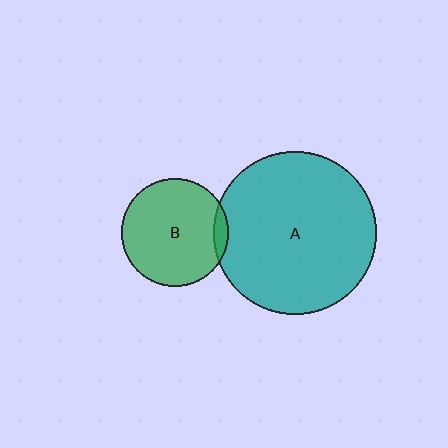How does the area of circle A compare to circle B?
Approximately 2.3 times.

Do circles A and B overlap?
Yes.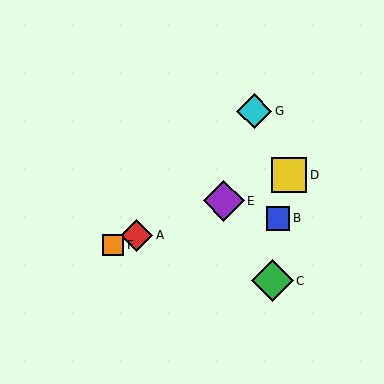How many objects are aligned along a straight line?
4 objects (A, D, E, F) are aligned along a straight line.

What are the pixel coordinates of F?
Object F is at (113, 245).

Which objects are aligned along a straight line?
Objects A, D, E, F are aligned along a straight line.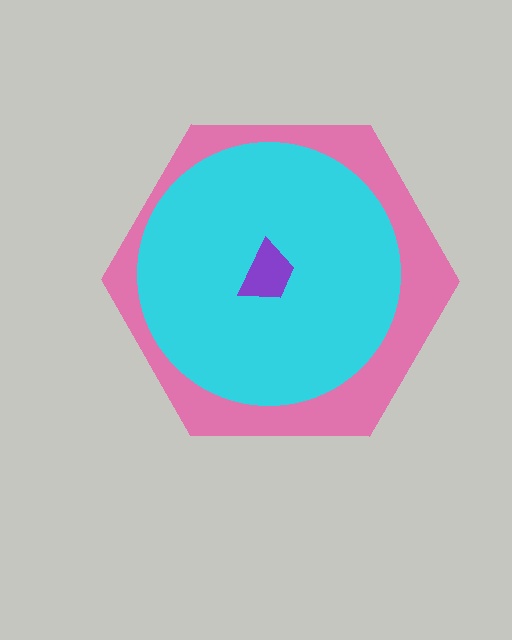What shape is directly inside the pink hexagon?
The cyan circle.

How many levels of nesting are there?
3.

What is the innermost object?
The purple trapezoid.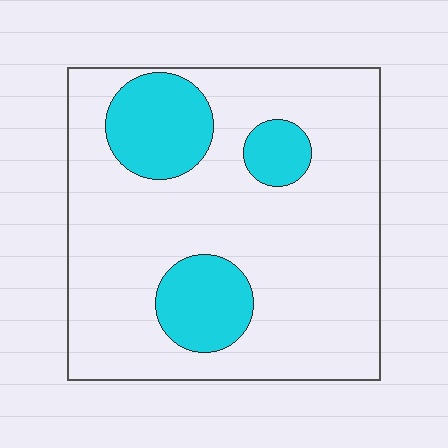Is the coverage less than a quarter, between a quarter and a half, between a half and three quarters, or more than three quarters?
Less than a quarter.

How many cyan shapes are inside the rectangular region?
3.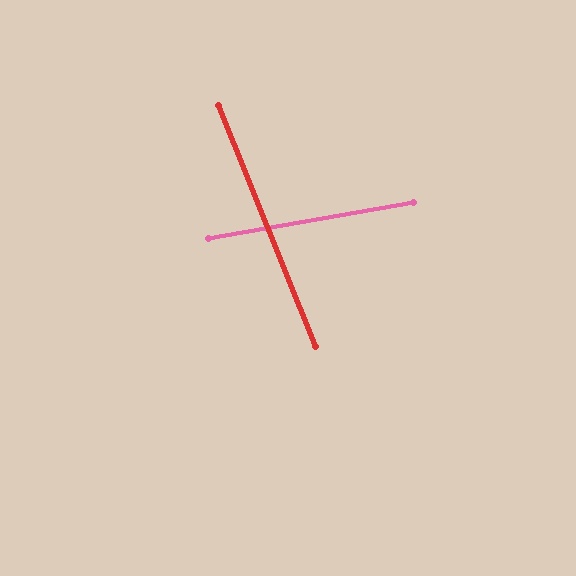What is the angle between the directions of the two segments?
Approximately 78 degrees.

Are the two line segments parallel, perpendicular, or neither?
Neither parallel nor perpendicular — they differ by about 78°.